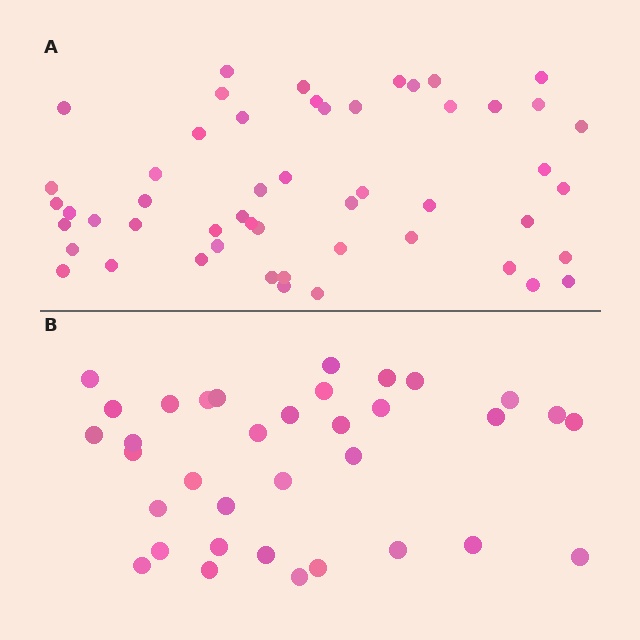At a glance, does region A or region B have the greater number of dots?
Region A (the top region) has more dots.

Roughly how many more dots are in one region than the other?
Region A has approximately 15 more dots than region B.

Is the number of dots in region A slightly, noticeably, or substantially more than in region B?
Region A has substantially more. The ratio is roughly 1.5 to 1.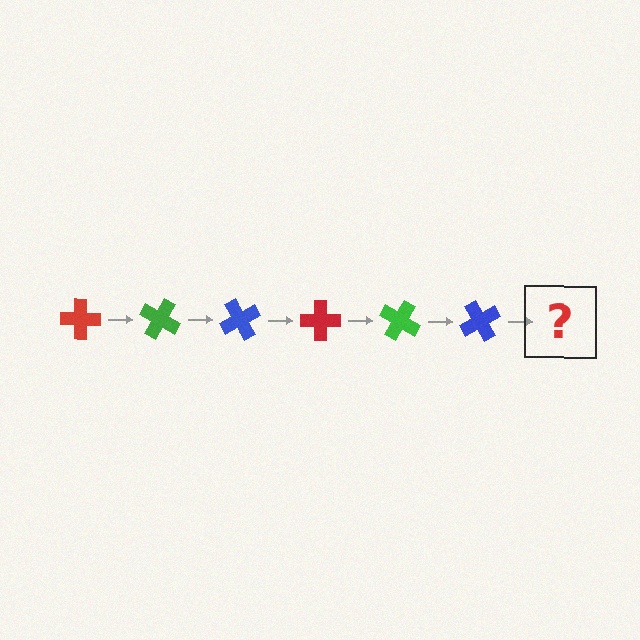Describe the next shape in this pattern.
It should be a red cross, rotated 180 degrees from the start.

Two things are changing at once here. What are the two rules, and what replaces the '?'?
The two rules are that it rotates 30 degrees each step and the color cycles through red, green, and blue. The '?' should be a red cross, rotated 180 degrees from the start.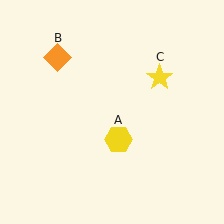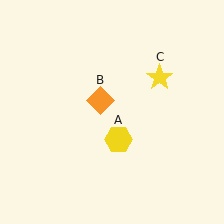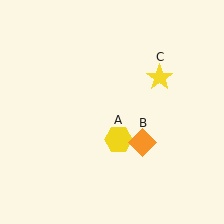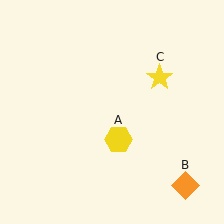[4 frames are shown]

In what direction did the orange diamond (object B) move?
The orange diamond (object B) moved down and to the right.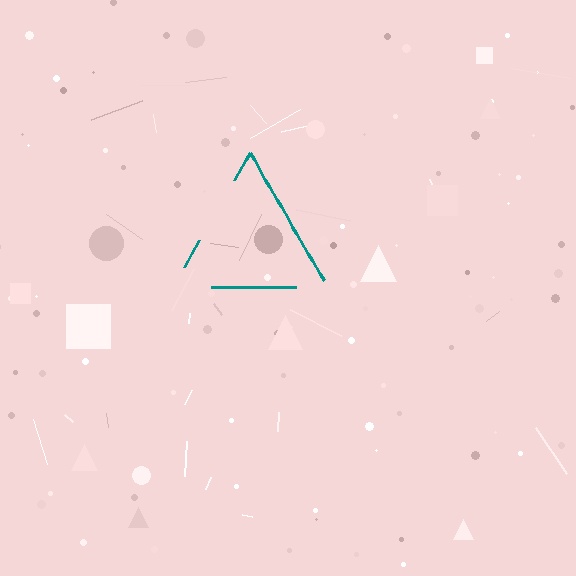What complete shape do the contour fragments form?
The contour fragments form a triangle.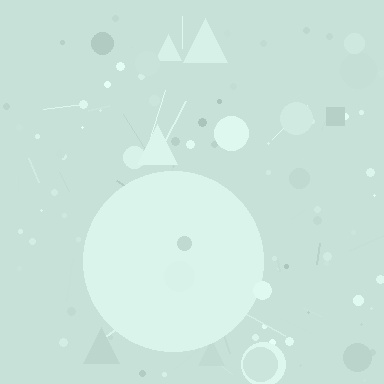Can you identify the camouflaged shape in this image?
The camouflaged shape is a circle.